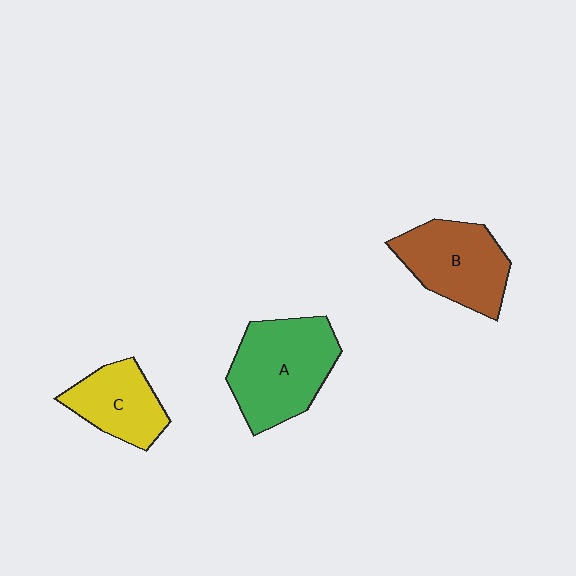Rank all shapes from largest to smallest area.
From largest to smallest: A (green), B (brown), C (yellow).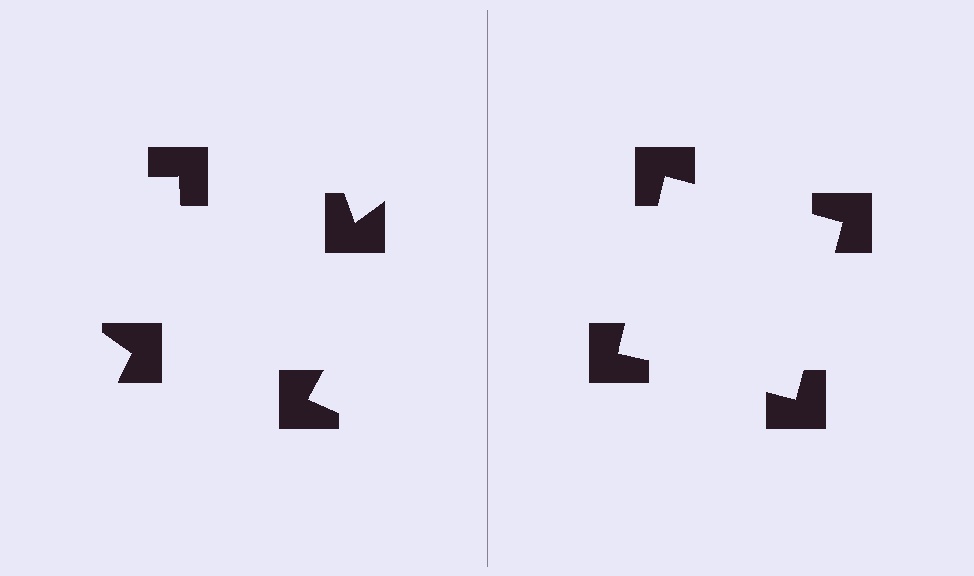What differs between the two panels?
The notched squares are positioned identically on both sides; only the wedge orientations differ. On the right they align to a square; on the left they are misaligned.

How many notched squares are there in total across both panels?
8 — 4 on each side.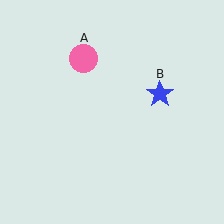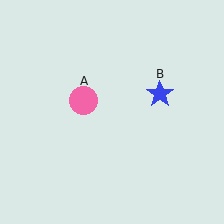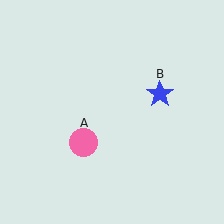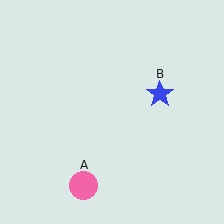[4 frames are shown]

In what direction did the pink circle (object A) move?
The pink circle (object A) moved down.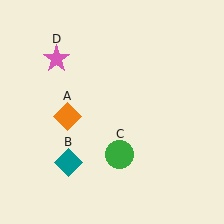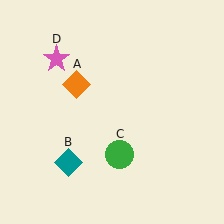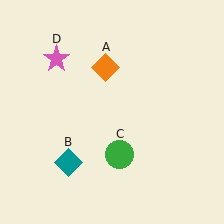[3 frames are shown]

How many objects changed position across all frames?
1 object changed position: orange diamond (object A).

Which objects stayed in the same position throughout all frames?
Teal diamond (object B) and green circle (object C) and pink star (object D) remained stationary.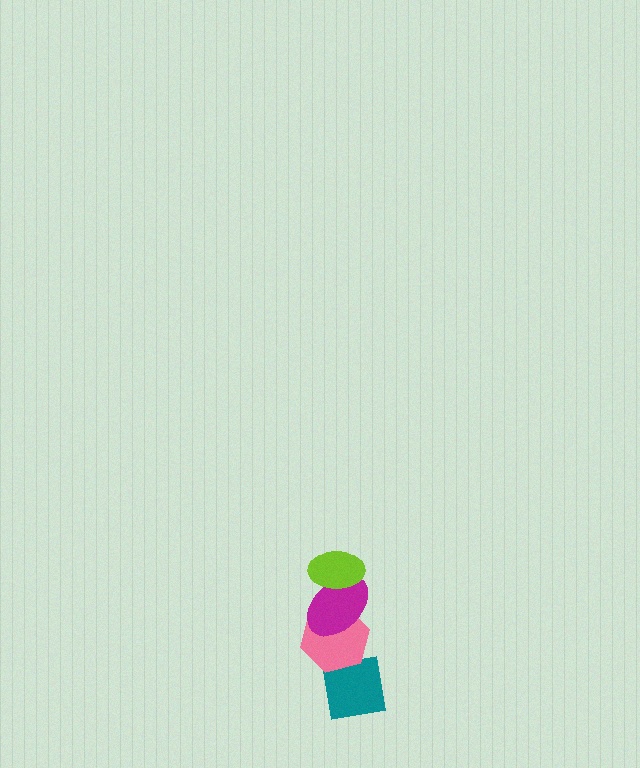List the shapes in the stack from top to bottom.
From top to bottom: the lime ellipse, the magenta ellipse, the pink hexagon, the teal square.